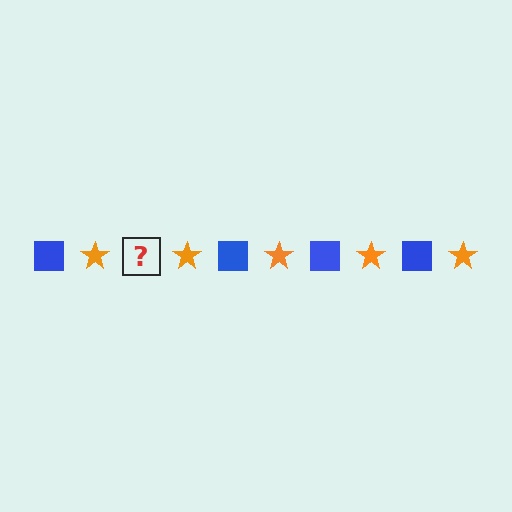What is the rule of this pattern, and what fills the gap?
The rule is that the pattern alternates between blue square and orange star. The gap should be filled with a blue square.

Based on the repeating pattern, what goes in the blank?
The blank should be a blue square.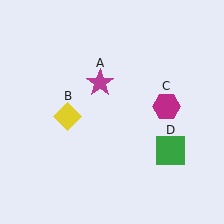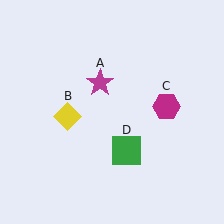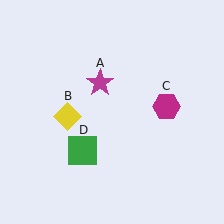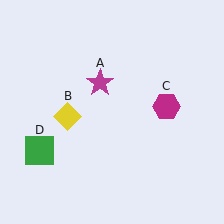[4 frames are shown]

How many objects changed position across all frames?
1 object changed position: green square (object D).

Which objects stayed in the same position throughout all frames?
Magenta star (object A) and yellow diamond (object B) and magenta hexagon (object C) remained stationary.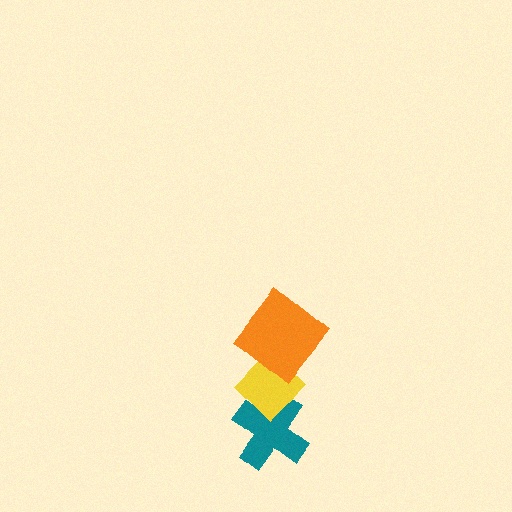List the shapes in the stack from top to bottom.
From top to bottom: the orange diamond, the yellow diamond, the teal cross.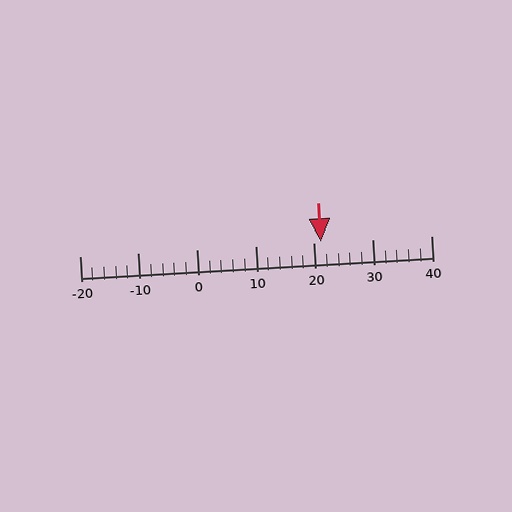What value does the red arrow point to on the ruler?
The red arrow points to approximately 21.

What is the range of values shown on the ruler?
The ruler shows values from -20 to 40.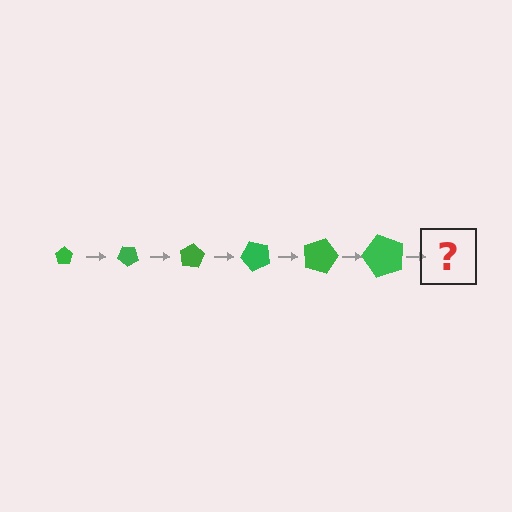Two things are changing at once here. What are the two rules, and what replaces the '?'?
The two rules are that the pentagon grows larger each step and it rotates 40 degrees each step. The '?' should be a pentagon, larger than the previous one and rotated 240 degrees from the start.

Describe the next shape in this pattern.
It should be a pentagon, larger than the previous one and rotated 240 degrees from the start.